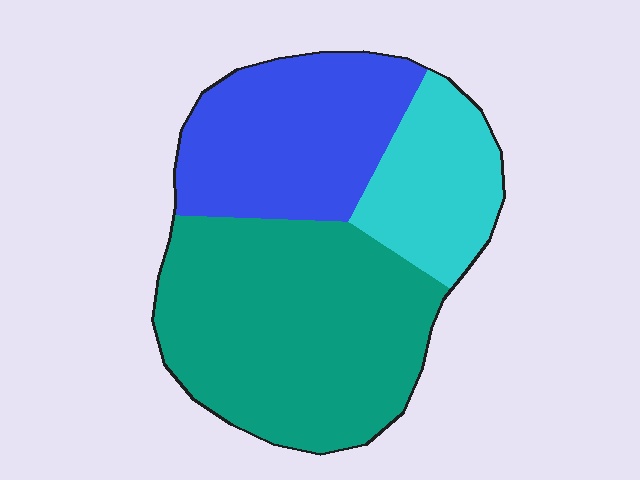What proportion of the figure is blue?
Blue takes up about one third (1/3) of the figure.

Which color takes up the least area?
Cyan, at roughly 20%.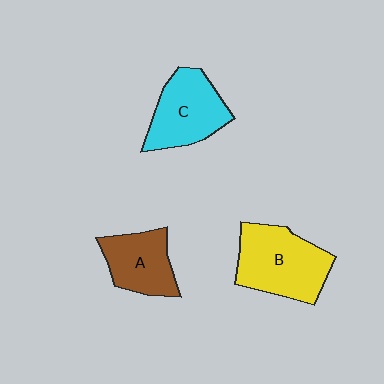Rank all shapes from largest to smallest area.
From largest to smallest: B (yellow), C (cyan), A (brown).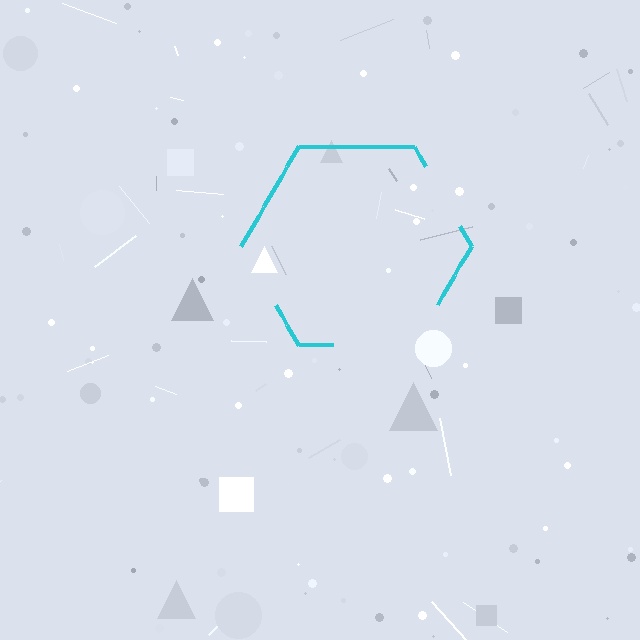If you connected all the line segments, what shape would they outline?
They would outline a hexagon.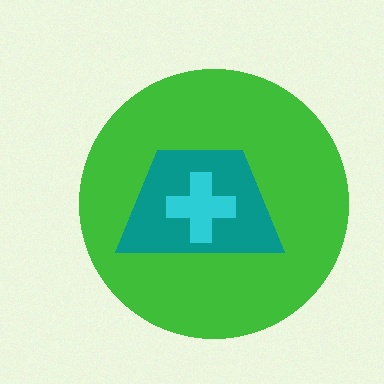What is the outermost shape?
The green circle.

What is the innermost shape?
The cyan cross.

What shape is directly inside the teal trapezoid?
The cyan cross.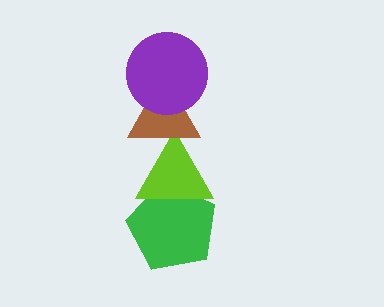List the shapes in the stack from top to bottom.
From top to bottom: the purple circle, the brown triangle, the lime triangle, the green pentagon.